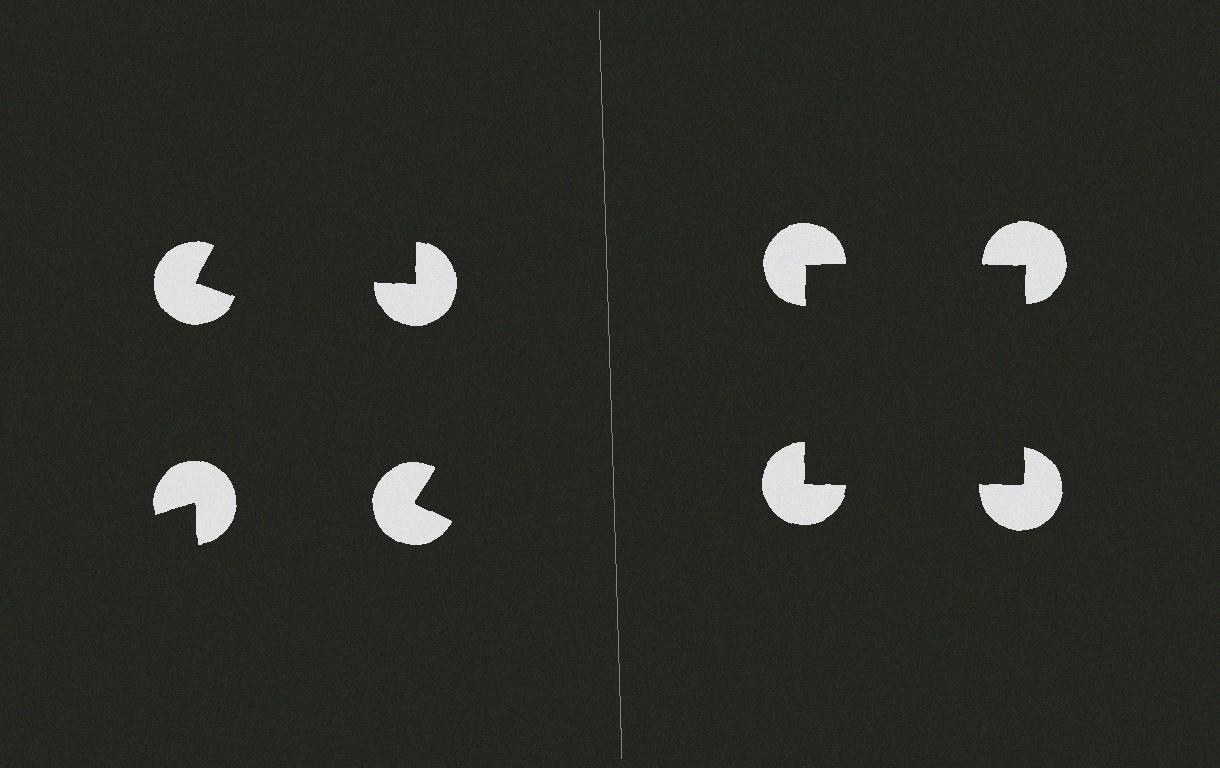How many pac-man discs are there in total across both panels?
8 — 4 on each side.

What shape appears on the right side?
An illusory square.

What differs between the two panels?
The pac-man discs are positioned identically on both sides; only the wedge orientations differ. On the right they align to a square; on the left they are misaligned.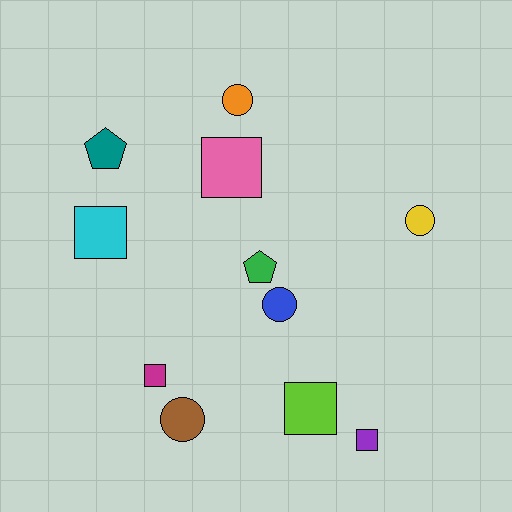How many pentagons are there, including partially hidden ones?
There are 2 pentagons.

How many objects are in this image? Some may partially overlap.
There are 11 objects.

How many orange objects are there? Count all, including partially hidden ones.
There is 1 orange object.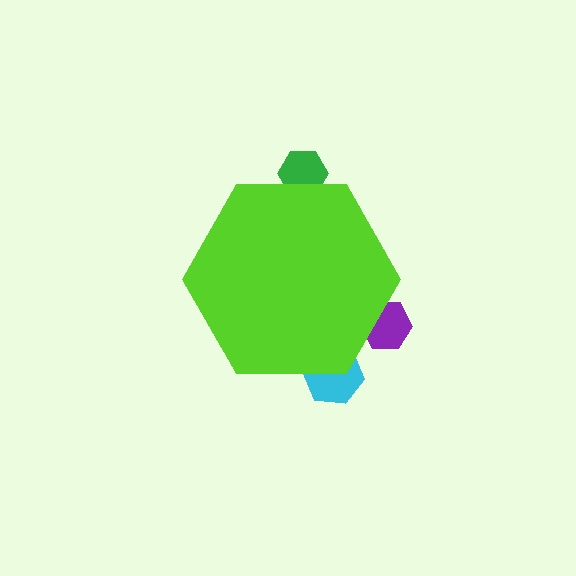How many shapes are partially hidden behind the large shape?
3 shapes are partially hidden.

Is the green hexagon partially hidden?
Yes, the green hexagon is partially hidden behind the lime hexagon.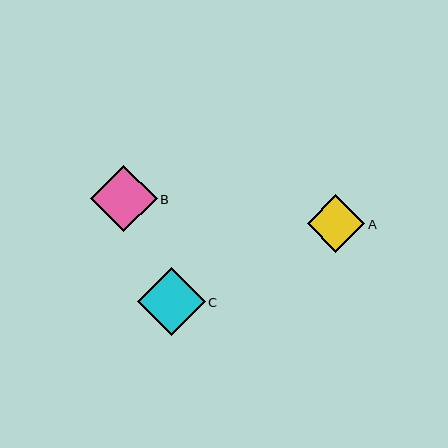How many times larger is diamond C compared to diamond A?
Diamond C is approximately 1.2 times the size of diamond A.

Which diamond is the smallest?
Diamond A is the smallest with a size of approximately 58 pixels.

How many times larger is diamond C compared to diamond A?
Diamond C is approximately 1.2 times the size of diamond A.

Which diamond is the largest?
Diamond C is the largest with a size of approximately 68 pixels.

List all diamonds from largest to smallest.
From largest to smallest: C, B, A.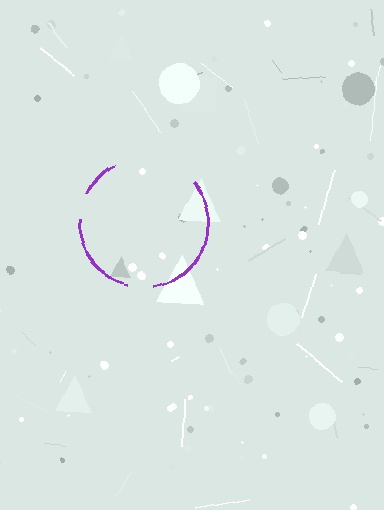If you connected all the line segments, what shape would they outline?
They would outline a circle.